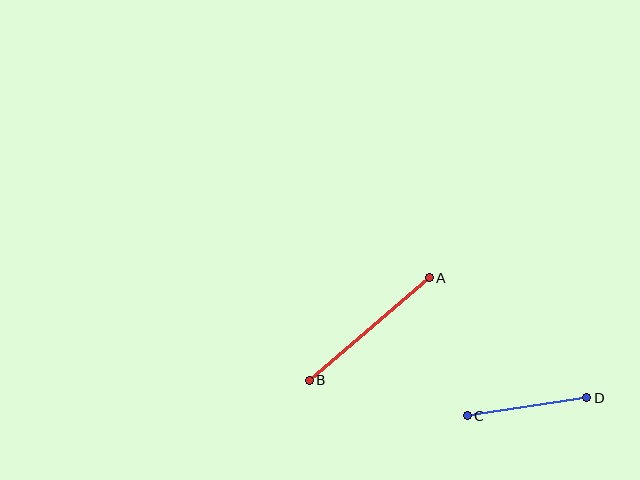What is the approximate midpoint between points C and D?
The midpoint is at approximately (527, 407) pixels.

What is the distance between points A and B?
The distance is approximately 158 pixels.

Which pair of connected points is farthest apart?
Points A and B are farthest apart.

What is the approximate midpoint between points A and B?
The midpoint is at approximately (369, 329) pixels.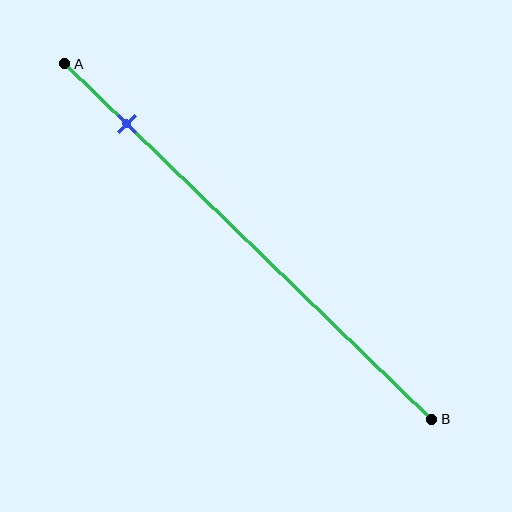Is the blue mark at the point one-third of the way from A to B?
No, the mark is at about 15% from A, not at the 33% one-third point.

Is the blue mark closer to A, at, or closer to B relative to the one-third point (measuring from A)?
The blue mark is closer to point A than the one-third point of segment AB.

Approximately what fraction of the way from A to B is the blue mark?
The blue mark is approximately 15% of the way from A to B.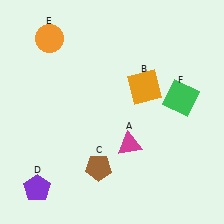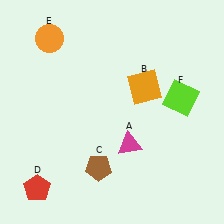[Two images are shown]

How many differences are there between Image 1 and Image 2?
There are 2 differences between the two images.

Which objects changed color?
D changed from purple to red. F changed from green to lime.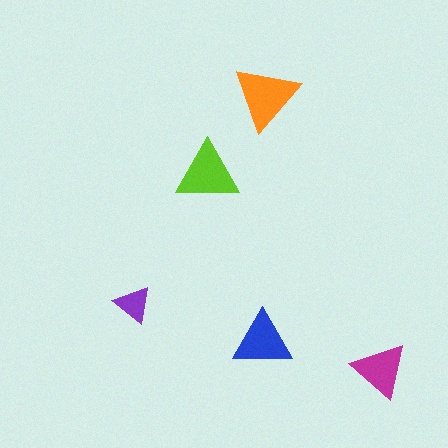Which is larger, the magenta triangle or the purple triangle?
The magenta one.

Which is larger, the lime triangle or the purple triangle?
The lime one.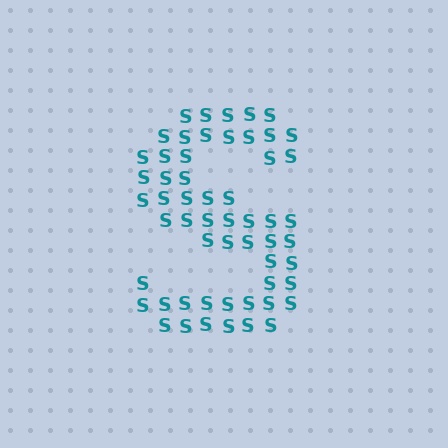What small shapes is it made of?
It is made of small letter S's.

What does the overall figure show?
The overall figure shows the letter S.